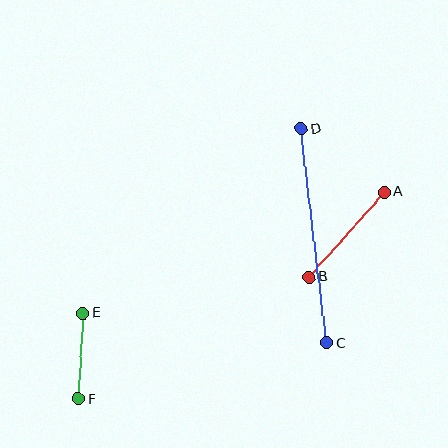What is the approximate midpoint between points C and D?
The midpoint is at approximately (314, 236) pixels.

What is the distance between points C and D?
The distance is approximately 216 pixels.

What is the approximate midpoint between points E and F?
The midpoint is at approximately (81, 356) pixels.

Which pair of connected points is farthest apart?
Points C and D are farthest apart.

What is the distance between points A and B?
The distance is approximately 113 pixels.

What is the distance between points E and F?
The distance is approximately 86 pixels.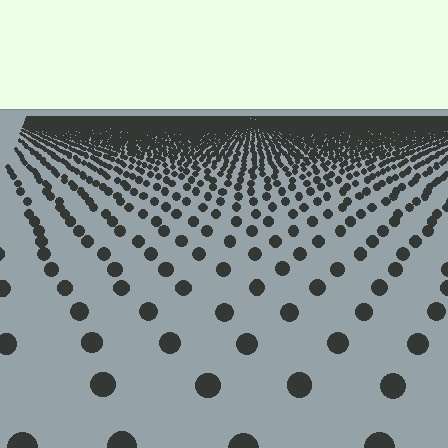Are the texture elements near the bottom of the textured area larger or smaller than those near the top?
Larger. Near the bottom, elements are closer to the viewer and appear at a bigger on-screen size.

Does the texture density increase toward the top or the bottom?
Density increases toward the top.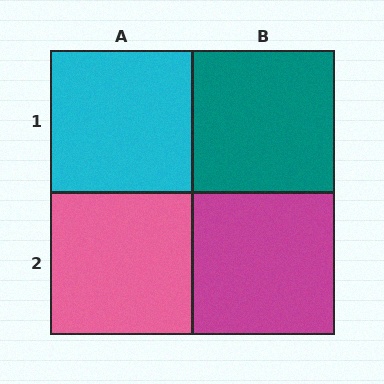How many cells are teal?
1 cell is teal.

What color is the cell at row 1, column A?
Cyan.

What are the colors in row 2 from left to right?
Pink, magenta.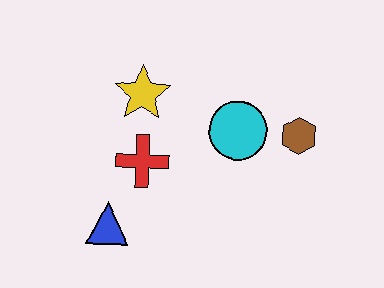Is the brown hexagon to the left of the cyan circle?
No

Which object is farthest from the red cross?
The brown hexagon is farthest from the red cross.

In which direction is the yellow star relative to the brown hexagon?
The yellow star is to the left of the brown hexagon.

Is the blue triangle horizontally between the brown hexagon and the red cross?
No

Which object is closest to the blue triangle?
The red cross is closest to the blue triangle.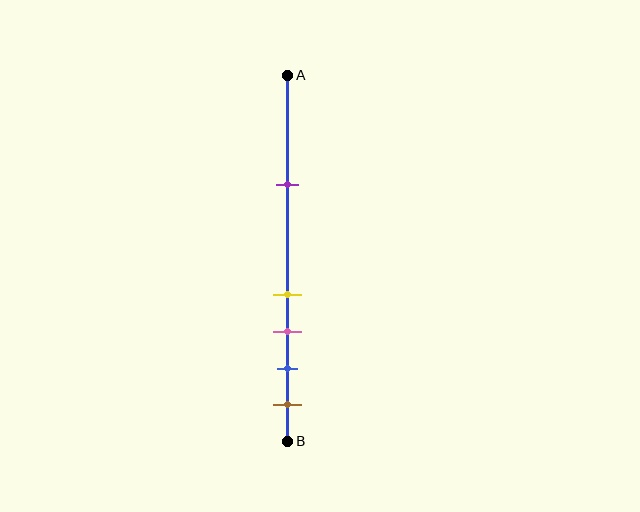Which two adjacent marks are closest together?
The yellow and pink marks are the closest adjacent pair.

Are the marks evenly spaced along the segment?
No, the marks are not evenly spaced.